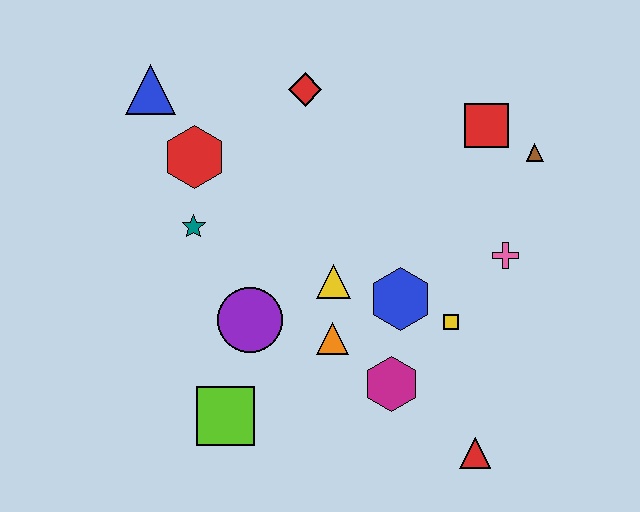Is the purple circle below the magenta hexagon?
No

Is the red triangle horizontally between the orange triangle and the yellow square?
No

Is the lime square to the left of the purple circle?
Yes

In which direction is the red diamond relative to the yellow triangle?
The red diamond is above the yellow triangle.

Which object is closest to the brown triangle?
The red square is closest to the brown triangle.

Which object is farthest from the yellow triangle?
The blue triangle is farthest from the yellow triangle.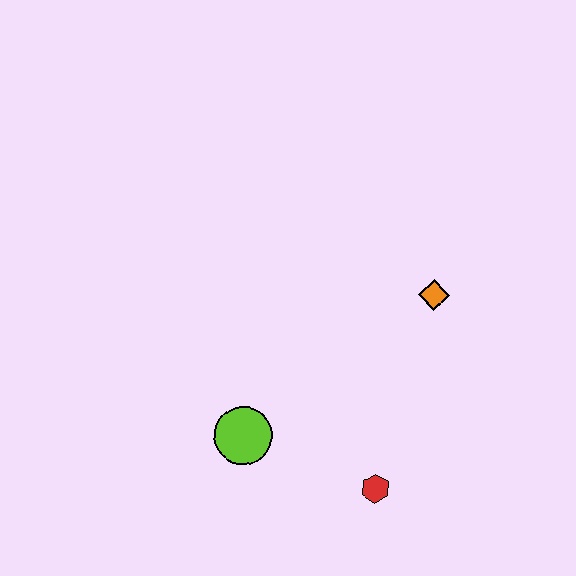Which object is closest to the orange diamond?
The red hexagon is closest to the orange diamond.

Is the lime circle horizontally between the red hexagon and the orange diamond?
No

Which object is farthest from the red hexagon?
The orange diamond is farthest from the red hexagon.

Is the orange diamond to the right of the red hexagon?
Yes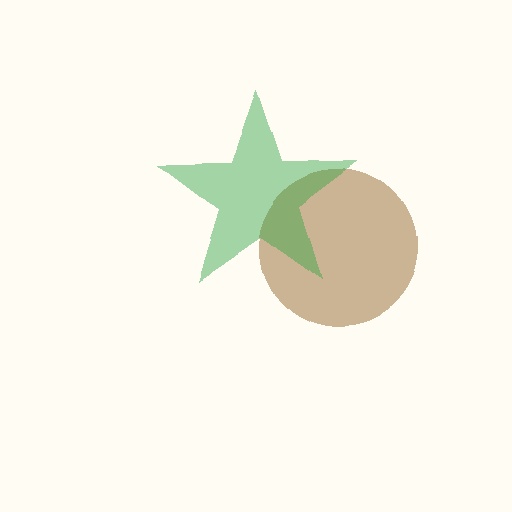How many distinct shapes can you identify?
There are 2 distinct shapes: a brown circle, a green star.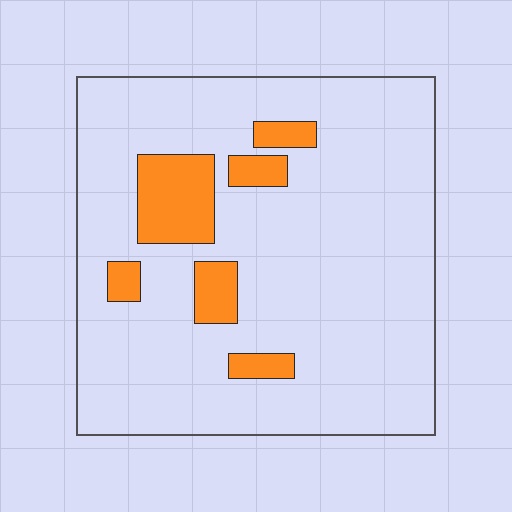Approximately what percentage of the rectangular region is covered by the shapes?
Approximately 15%.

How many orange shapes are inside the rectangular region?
6.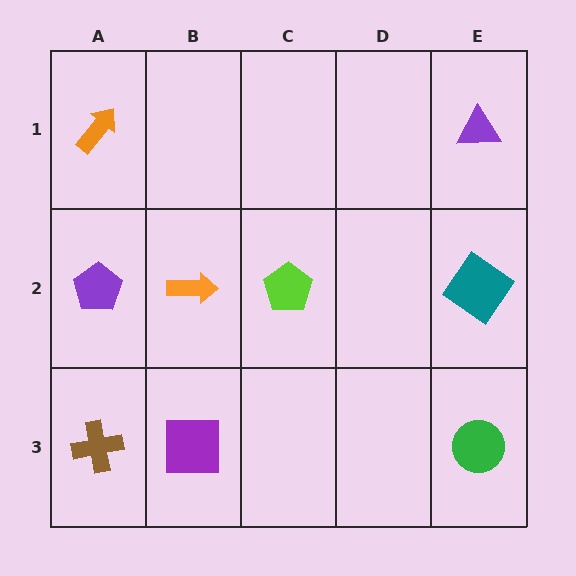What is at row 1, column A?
An orange arrow.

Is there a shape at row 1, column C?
No, that cell is empty.